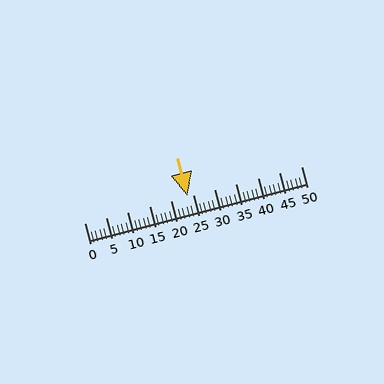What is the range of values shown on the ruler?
The ruler shows values from 0 to 50.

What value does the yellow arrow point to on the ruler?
The yellow arrow points to approximately 24.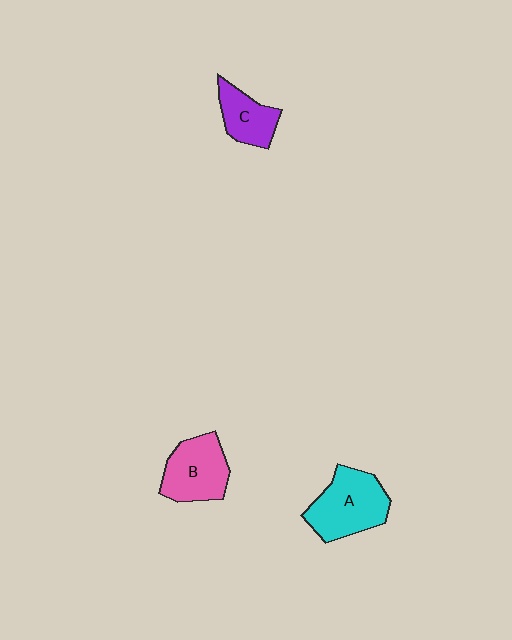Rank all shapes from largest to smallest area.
From largest to smallest: A (cyan), B (pink), C (purple).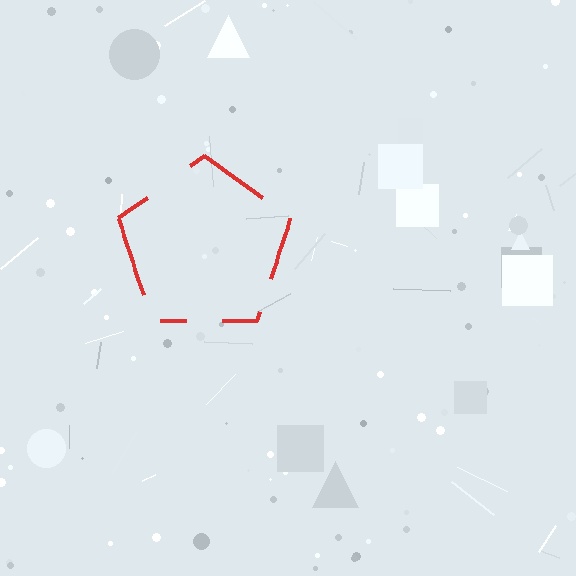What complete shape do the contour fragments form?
The contour fragments form a pentagon.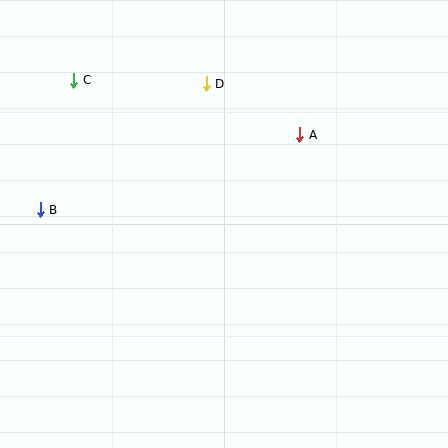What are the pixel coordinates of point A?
Point A is at (300, 135).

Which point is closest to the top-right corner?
Point A is closest to the top-right corner.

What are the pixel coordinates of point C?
Point C is at (74, 80).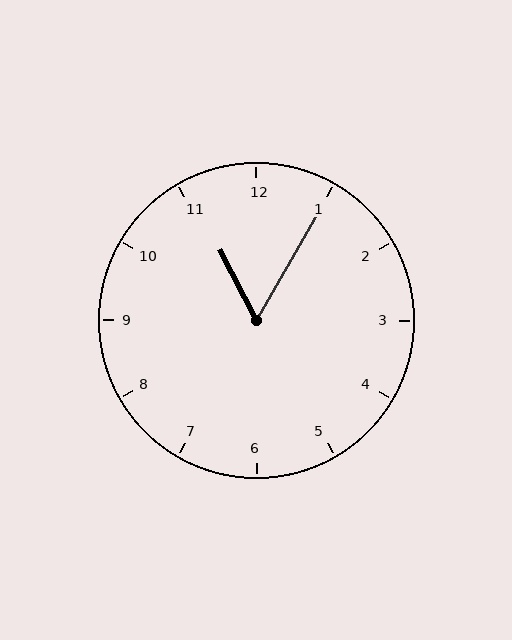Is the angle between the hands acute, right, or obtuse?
It is acute.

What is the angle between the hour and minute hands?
Approximately 58 degrees.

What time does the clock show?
11:05.